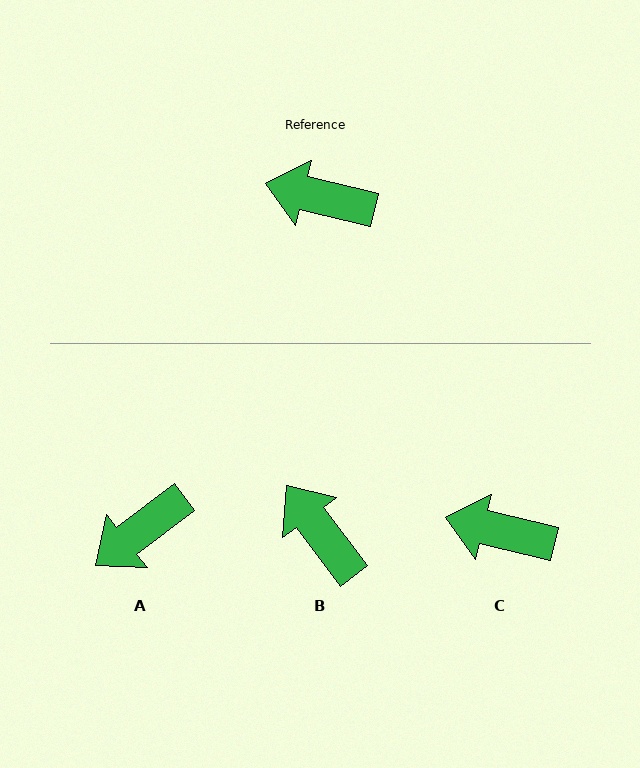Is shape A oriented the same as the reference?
No, it is off by about 51 degrees.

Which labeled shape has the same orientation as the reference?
C.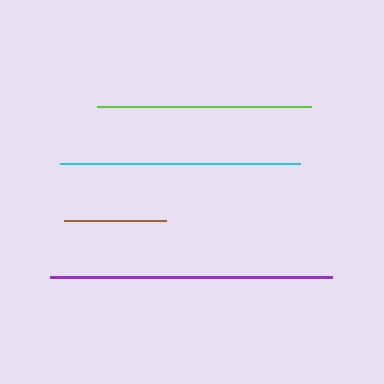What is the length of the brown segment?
The brown segment is approximately 102 pixels long.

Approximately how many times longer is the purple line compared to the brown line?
The purple line is approximately 2.8 times the length of the brown line.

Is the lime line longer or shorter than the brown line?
The lime line is longer than the brown line.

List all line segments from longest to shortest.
From longest to shortest: purple, cyan, lime, brown.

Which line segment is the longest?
The purple line is the longest at approximately 282 pixels.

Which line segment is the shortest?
The brown line is the shortest at approximately 102 pixels.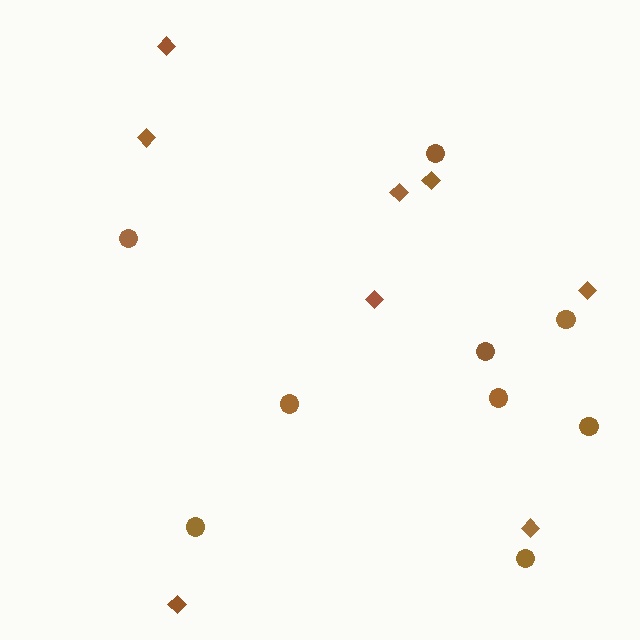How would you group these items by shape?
There are 2 groups: one group of diamonds (8) and one group of circles (9).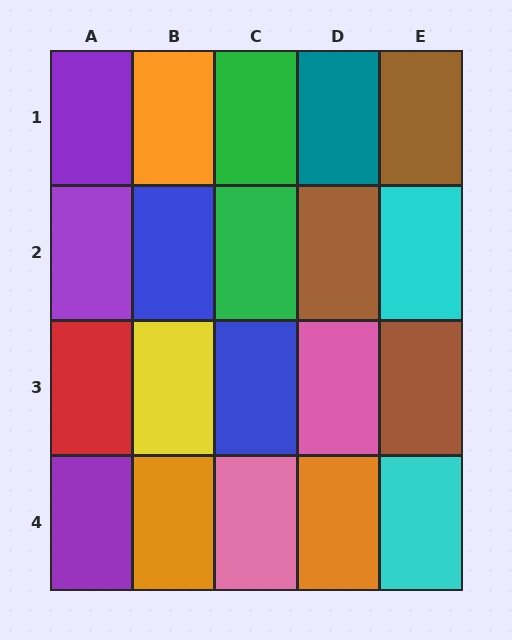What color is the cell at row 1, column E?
Brown.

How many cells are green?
2 cells are green.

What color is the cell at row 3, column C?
Blue.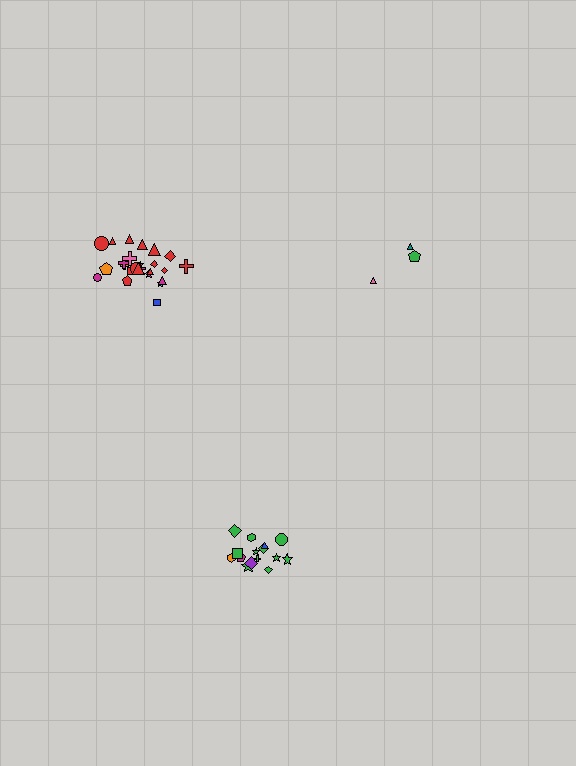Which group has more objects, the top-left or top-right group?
The top-left group.